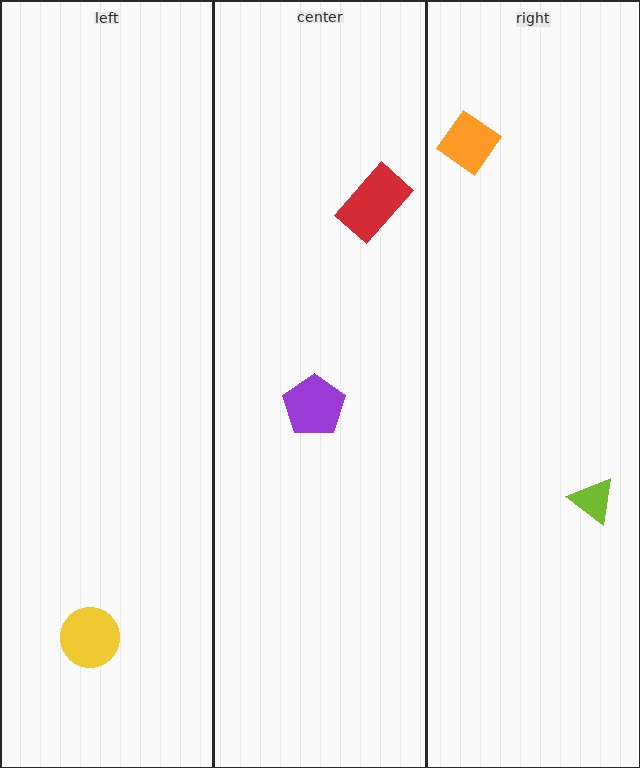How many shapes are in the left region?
1.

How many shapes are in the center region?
2.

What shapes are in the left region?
The yellow circle.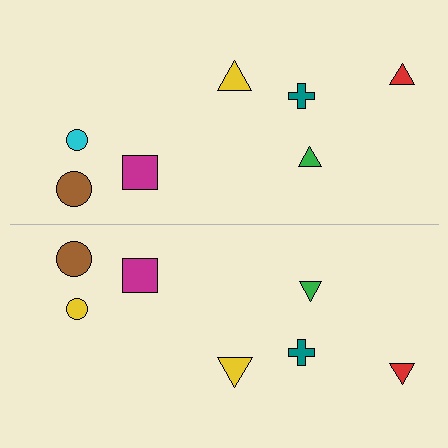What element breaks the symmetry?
The yellow circle on the bottom side breaks the symmetry — its mirror counterpart is cyan.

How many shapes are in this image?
There are 14 shapes in this image.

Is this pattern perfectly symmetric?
No, the pattern is not perfectly symmetric. The yellow circle on the bottom side breaks the symmetry — its mirror counterpart is cyan.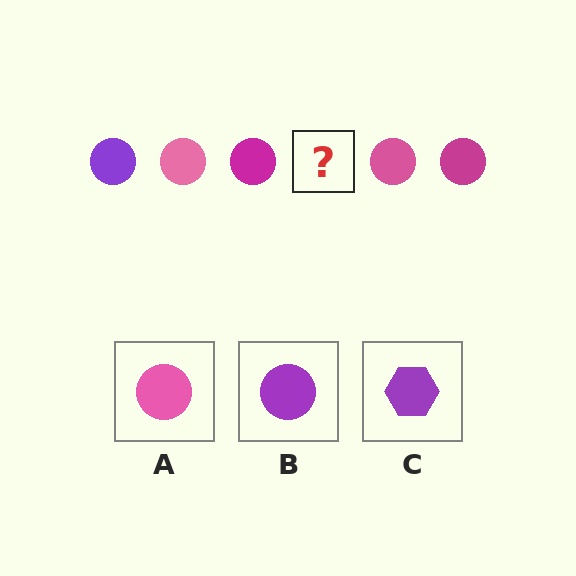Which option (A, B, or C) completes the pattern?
B.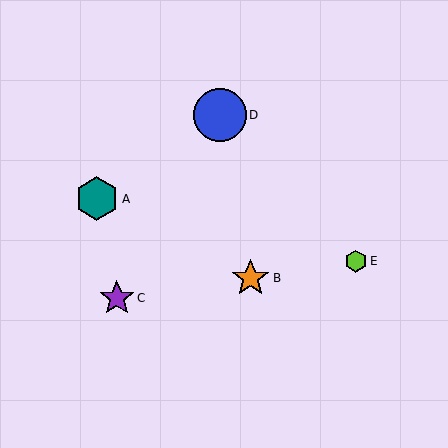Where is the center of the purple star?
The center of the purple star is at (117, 298).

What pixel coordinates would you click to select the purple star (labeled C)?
Click at (117, 298) to select the purple star C.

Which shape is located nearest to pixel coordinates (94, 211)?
The teal hexagon (labeled A) at (97, 199) is nearest to that location.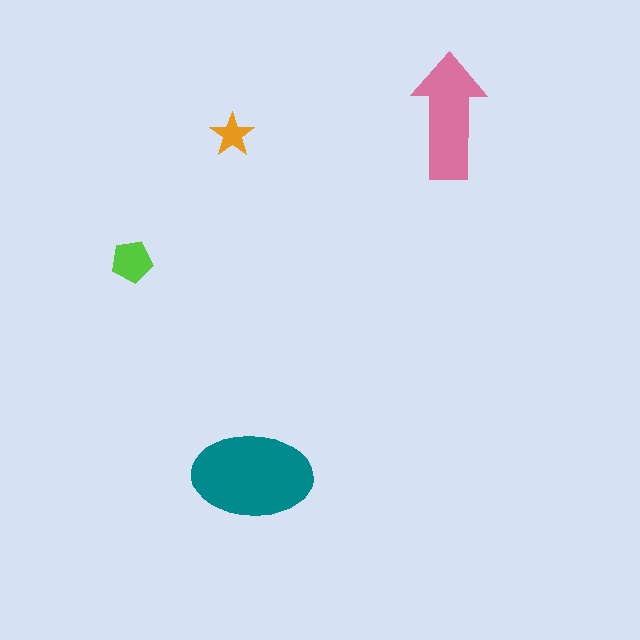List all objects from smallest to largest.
The orange star, the lime pentagon, the pink arrow, the teal ellipse.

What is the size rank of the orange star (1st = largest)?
4th.